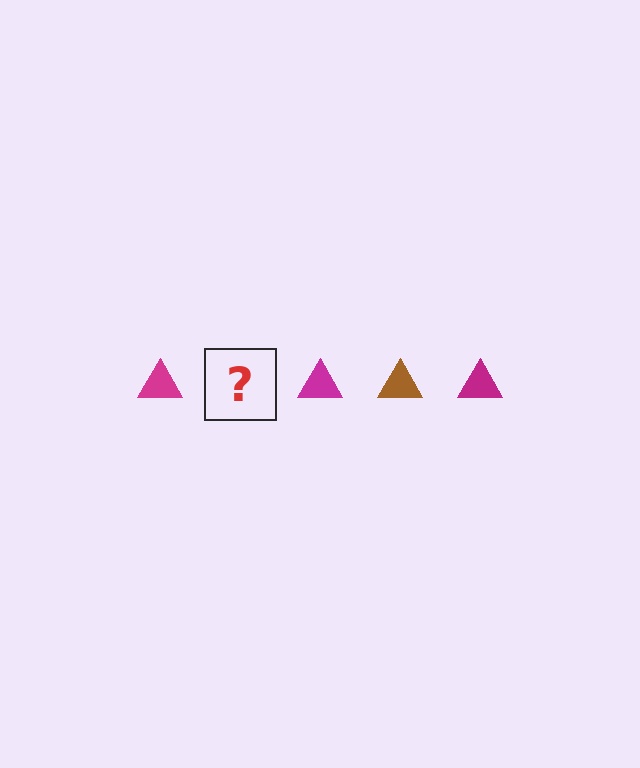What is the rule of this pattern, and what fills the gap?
The rule is that the pattern cycles through magenta, brown triangles. The gap should be filled with a brown triangle.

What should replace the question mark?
The question mark should be replaced with a brown triangle.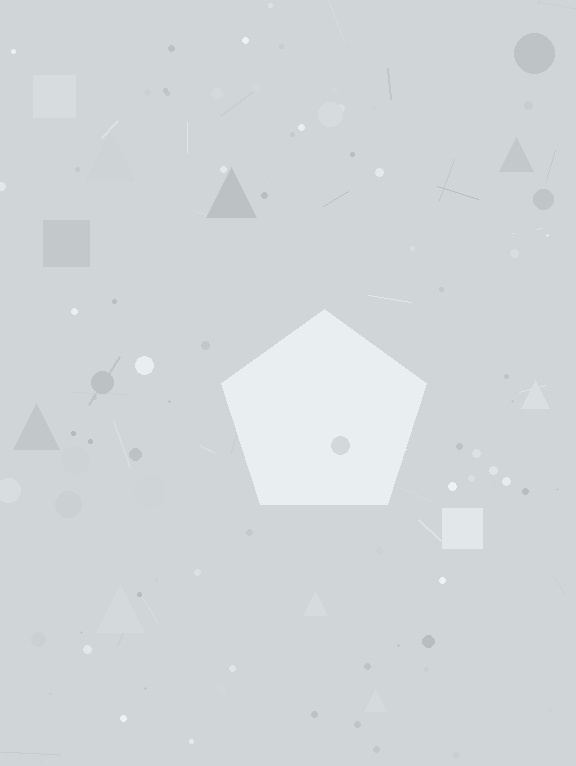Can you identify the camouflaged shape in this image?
The camouflaged shape is a pentagon.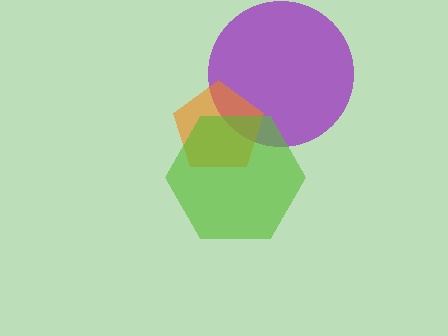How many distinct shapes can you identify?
There are 3 distinct shapes: a purple circle, an orange pentagon, a lime hexagon.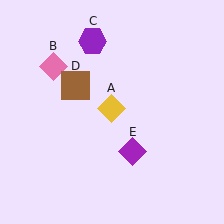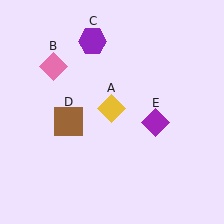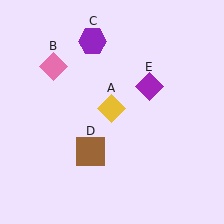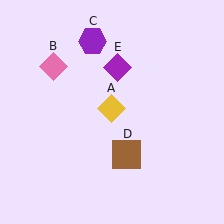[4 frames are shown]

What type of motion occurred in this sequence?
The brown square (object D), purple diamond (object E) rotated counterclockwise around the center of the scene.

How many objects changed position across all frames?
2 objects changed position: brown square (object D), purple diamond (object E).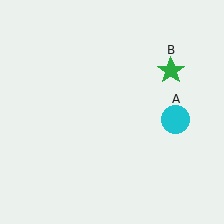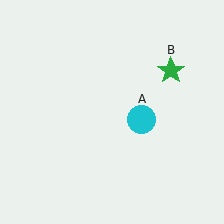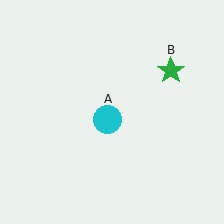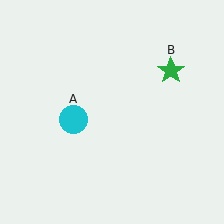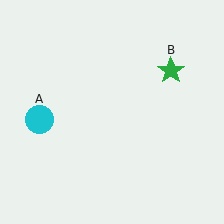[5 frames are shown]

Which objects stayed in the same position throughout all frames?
Green star (object B) remained stationary.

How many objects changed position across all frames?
1 object changed position: cyan circle (object A).